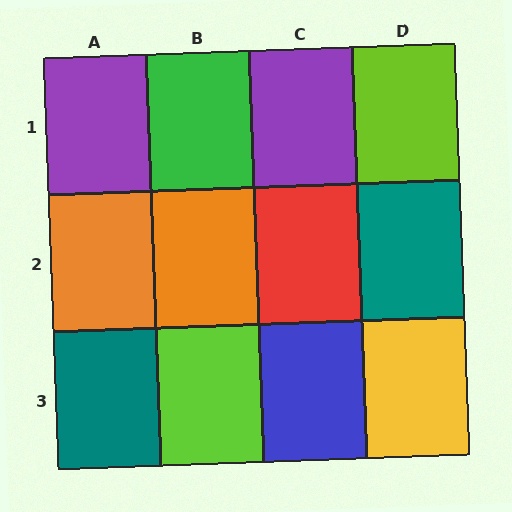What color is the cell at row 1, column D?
Lime.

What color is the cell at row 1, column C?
Purple.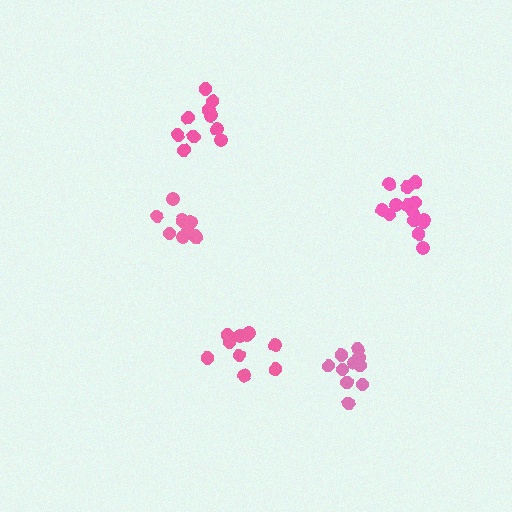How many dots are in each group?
Group 1: 15 dots, Group 2: 10 dots, Group 3: 11 dots, Group 4: 10 dots, Group 5: 11 dots (57 total).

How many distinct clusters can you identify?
There are 5 distinct clusters.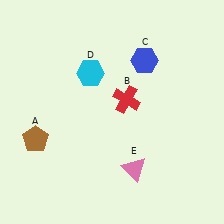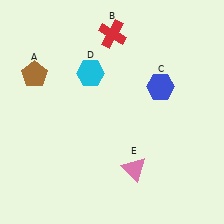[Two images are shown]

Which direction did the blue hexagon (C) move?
The blue hexagon (C) moved down.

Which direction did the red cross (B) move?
The red cross (B) moved up.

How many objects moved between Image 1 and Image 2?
3 objects moved between the two images.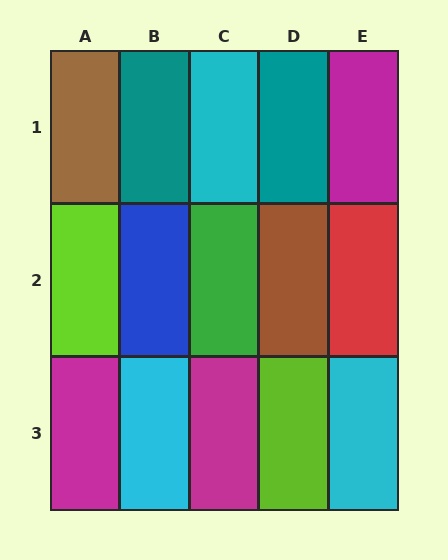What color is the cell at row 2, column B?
Blue.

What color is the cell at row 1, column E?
Magenta.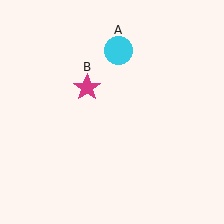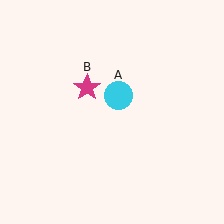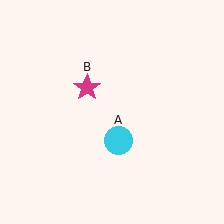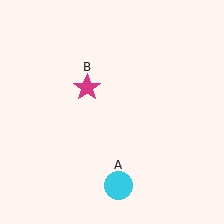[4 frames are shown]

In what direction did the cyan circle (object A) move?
The cyan circle (object A) moved down.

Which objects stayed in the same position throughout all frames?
Magenta star (object B) remained stationary.